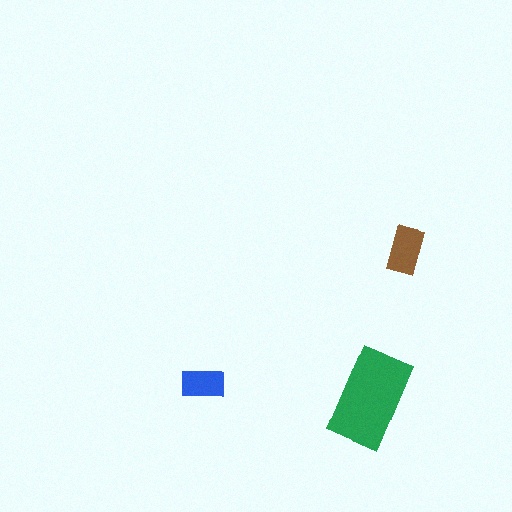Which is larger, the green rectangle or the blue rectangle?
The green one.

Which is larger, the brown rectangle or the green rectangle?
The green one.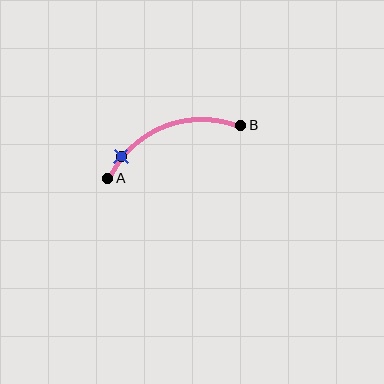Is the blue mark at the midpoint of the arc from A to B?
No. The blue mark lies on the arc but is closer to endpoint A. The arc midpoint would be at the point on the curve equidistant along the arc from both A and B.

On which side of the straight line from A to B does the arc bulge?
The arc bulges above the straight line connecting A and B.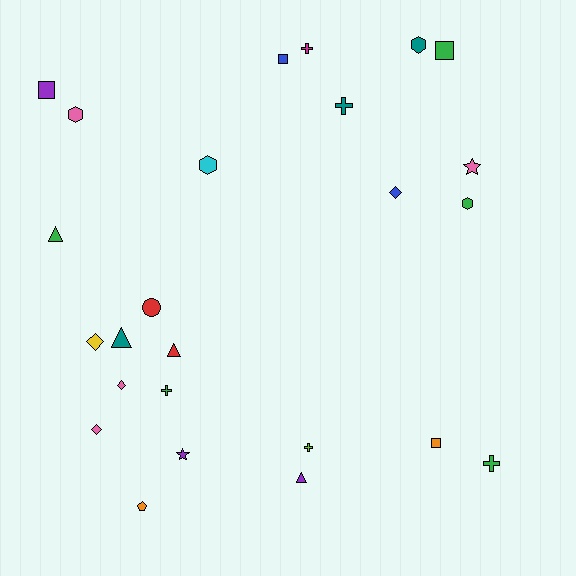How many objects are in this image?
There are 25 objects.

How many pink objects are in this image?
There are 4 pink objects.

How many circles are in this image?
There is 1 circle.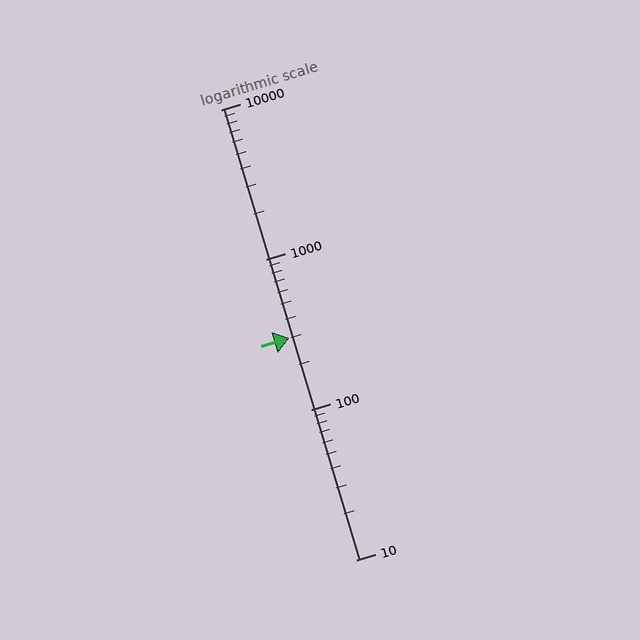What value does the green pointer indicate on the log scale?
The pointer indicates approximately 300.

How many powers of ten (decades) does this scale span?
The scale spans 3 decades, from 10 to 10000.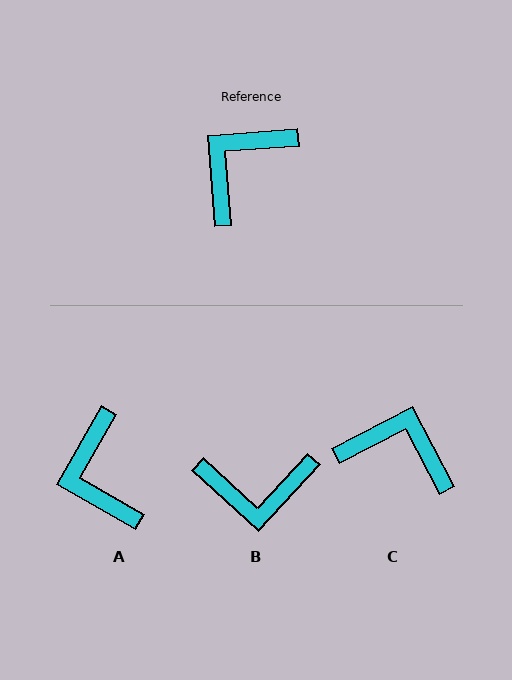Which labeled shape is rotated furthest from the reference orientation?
B, about 133 degrees away.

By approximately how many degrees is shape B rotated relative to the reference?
Approximately 133 degrees counter-clockwise.